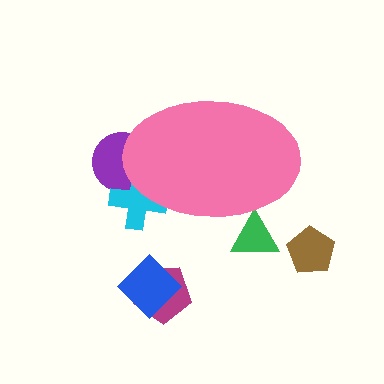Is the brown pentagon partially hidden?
No, the brown pentagon is fully visible.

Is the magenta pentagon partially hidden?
No, the magenta pentagon is fully visible.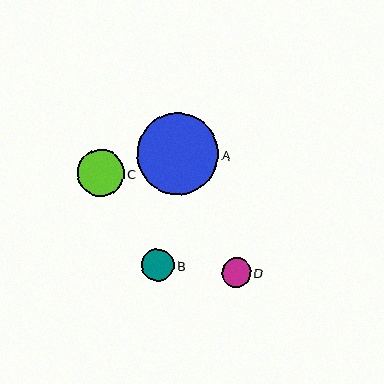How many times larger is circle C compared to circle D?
Circle C is approximately 1.6 times the size of circle D.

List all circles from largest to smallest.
From largest to smallest: A, C, B, D.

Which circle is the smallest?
Circle D is the smallest with a size of approximately 29 pixels.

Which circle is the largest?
Circle A is the largest with a size of approximately 82 pixels.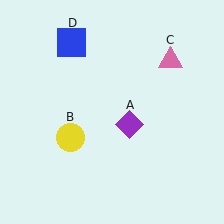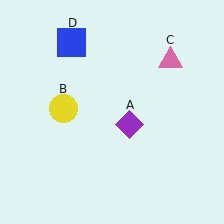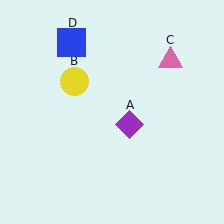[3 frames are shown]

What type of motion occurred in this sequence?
The yellow circle (object B) rotated clockwise around the center of the scene.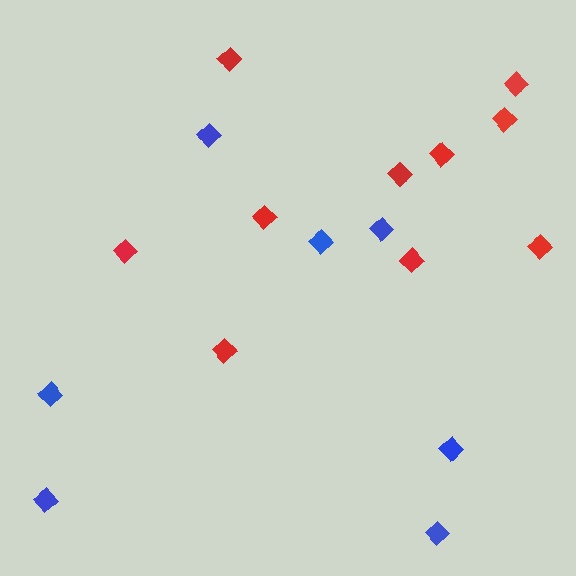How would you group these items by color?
There are 2 groups: one group of red diamonds (10) and one group of blue diamonds (7).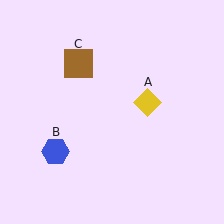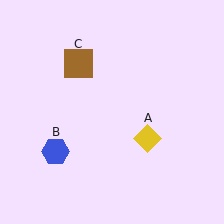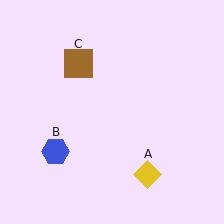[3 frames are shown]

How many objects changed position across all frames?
1 object changed position: yellow diamond (object A).